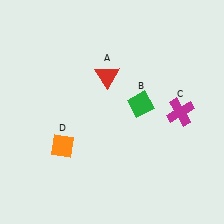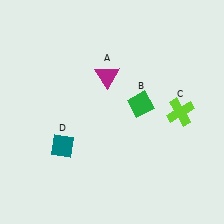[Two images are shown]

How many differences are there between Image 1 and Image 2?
There are 3 differences between the two images.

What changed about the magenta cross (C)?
In Image 1, C is magenta. In Image 2, it changed to lime.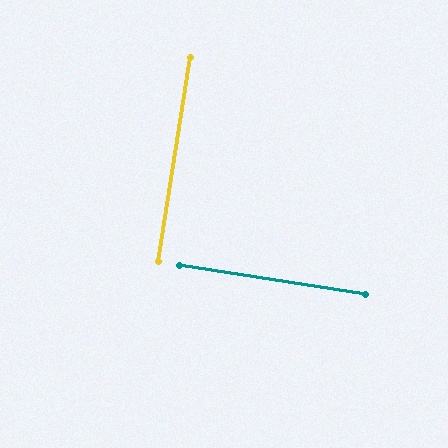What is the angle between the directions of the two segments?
Approximately 90 degrees.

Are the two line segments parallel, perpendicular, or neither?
Perpendicular — they meet at approximately 90°.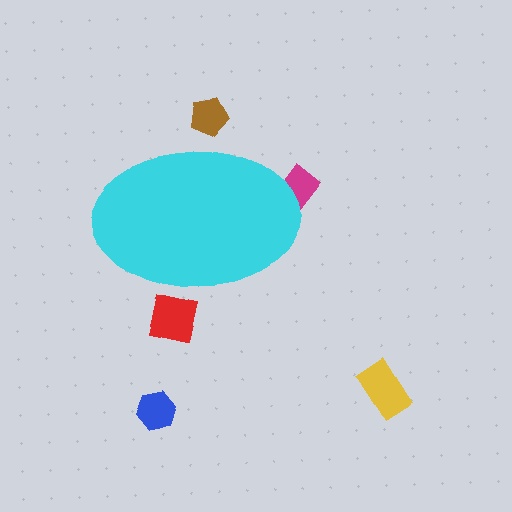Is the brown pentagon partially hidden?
Yes, the brown pentagon is partially hidden behind the cyan ellipse.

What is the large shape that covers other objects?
A cyan ellipse.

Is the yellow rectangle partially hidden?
No, the yellow rectangle is fully visible.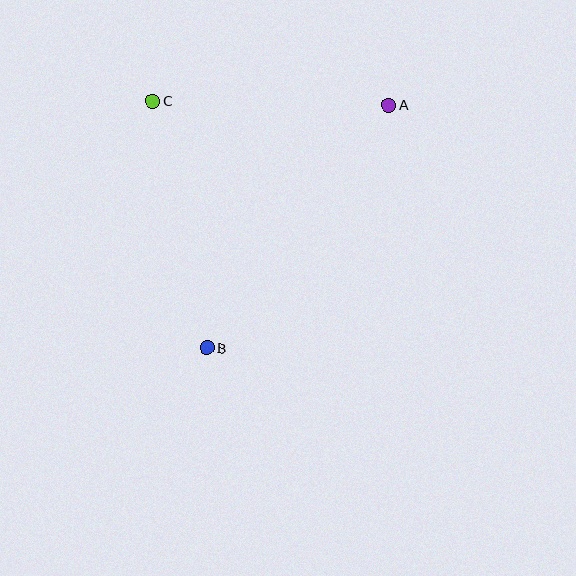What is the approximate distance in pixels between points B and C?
The distance between B and C is approximately 253 pixels.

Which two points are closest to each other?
Points A and C are closest to each other.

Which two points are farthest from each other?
Points A and B are farthest from each other.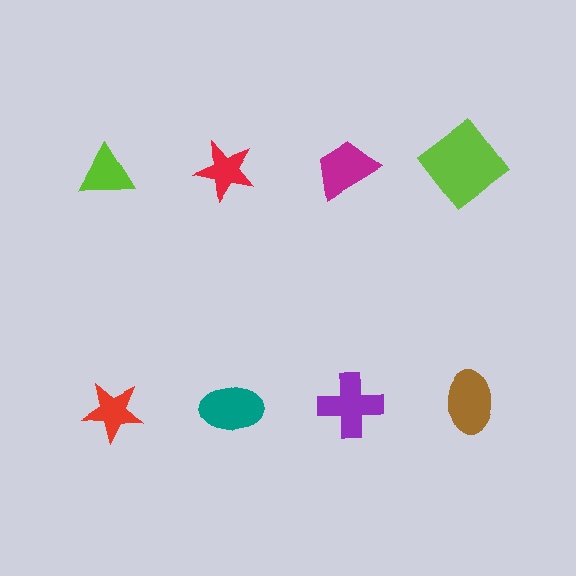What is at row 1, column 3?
A magenta trapezoid.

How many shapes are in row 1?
4 shapes.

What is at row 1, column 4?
A lime diamond.